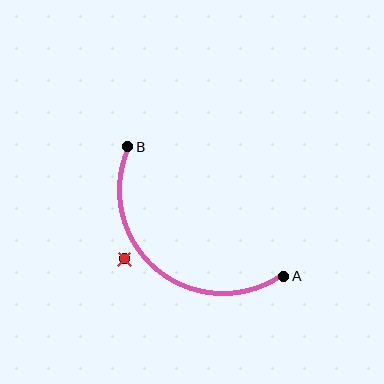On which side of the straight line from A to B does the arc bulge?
The arc bulges below and to the left of the straight line connecting A and B.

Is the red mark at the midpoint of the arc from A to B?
No — the red mark does not lie on the arc at all. It sits slightly outside the curve.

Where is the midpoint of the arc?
The arc midpoint is the point on the curve farthest from the straight line joining A and B. It sits below and to the left of that line.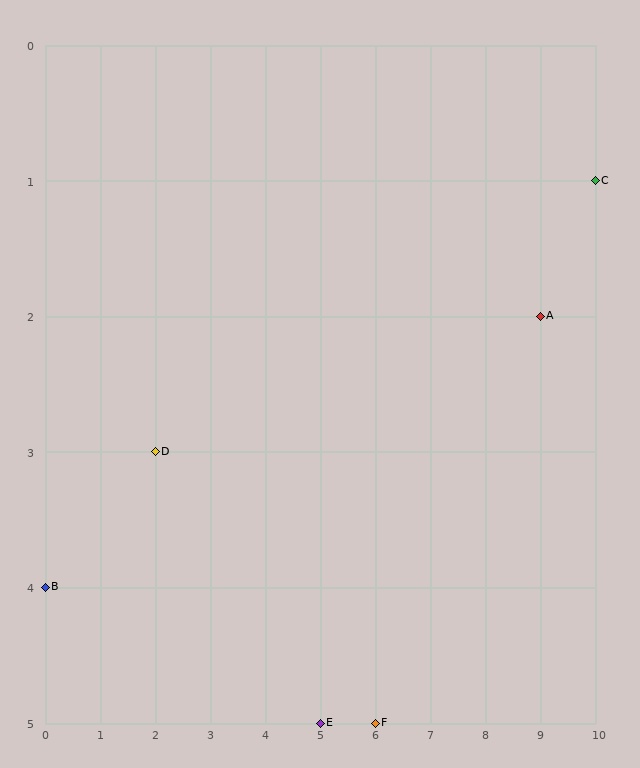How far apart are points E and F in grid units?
Points E and F are 1 column apart.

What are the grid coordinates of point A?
Point A is at grid coordinates (9, 2).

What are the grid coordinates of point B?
Point B is at grid coordinates (0, 4).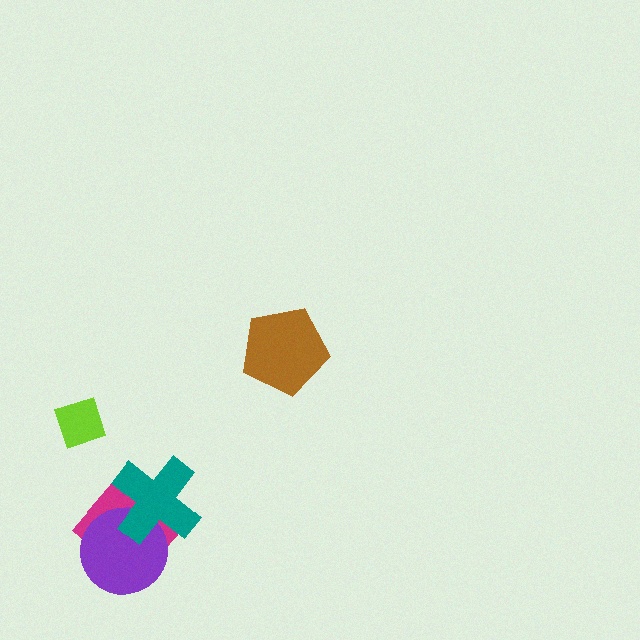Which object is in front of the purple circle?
The teal cross is in front of the purple circle.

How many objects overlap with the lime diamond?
0 objects overlap with the lime diamond.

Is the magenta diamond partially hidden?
Yes, it is partially covered by another shape.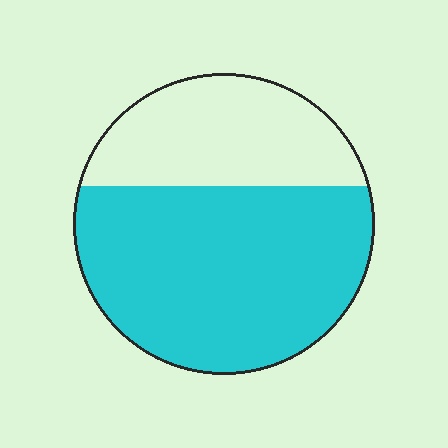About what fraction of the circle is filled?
About two thirds (2/3).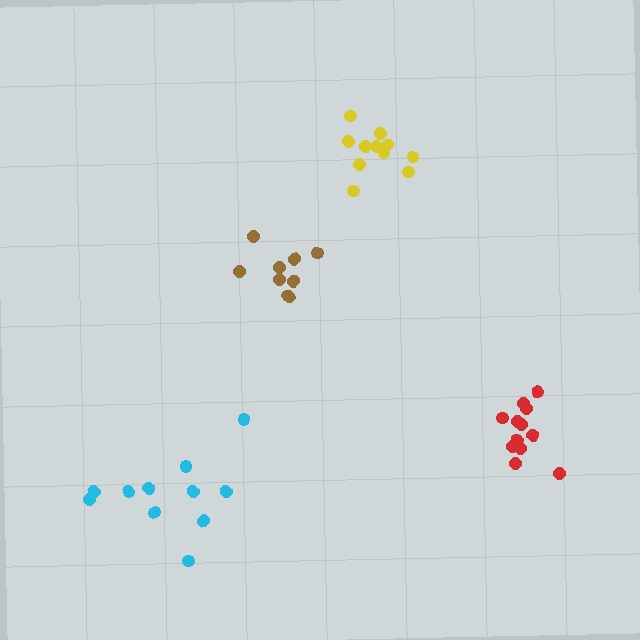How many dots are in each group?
Group 1: 12 dots, Group 2: 9 dots, Group 3: 11 dots, Group 4: 11 dots (43 total).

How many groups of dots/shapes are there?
There are 4 groups.